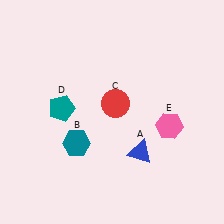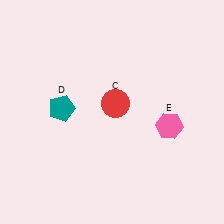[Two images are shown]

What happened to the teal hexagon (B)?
The teal hexagon (B) was removed in Image 2. It was in the bottom-left area of Image 1.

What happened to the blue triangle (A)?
The blue triangle (A) was removed in Image 2. It was in the bottom-right area of Image 1.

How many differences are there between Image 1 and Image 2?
There are 2 differences between the two images.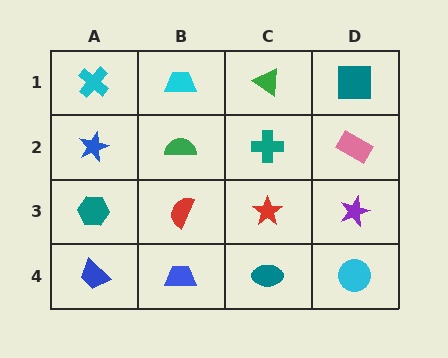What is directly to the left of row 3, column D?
A red star.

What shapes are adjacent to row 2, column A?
A cyan cross (row 1, column A), a teal hexagon (row 3, column A), a green semicircle (row 2, column B).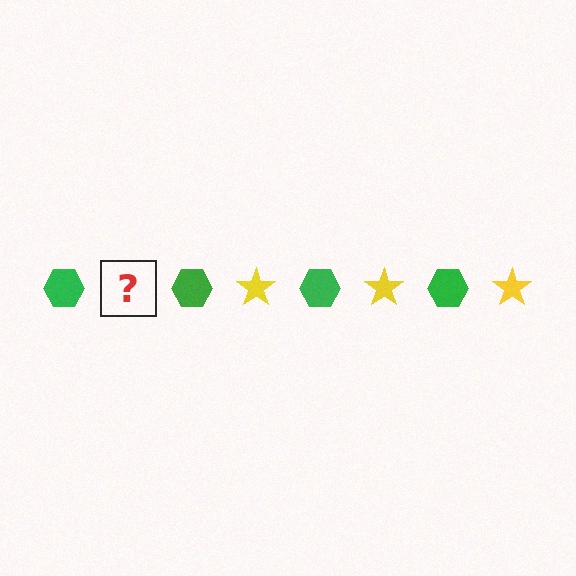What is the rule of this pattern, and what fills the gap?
The rule is that the pattern alternates between green hexagon and yellow star. The gap should be filled with a yellow star.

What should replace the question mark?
The question mark should be replaced with a yellow star.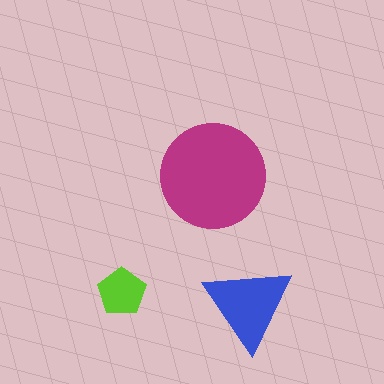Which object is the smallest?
The lime pentagon.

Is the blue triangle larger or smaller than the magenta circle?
Smaller.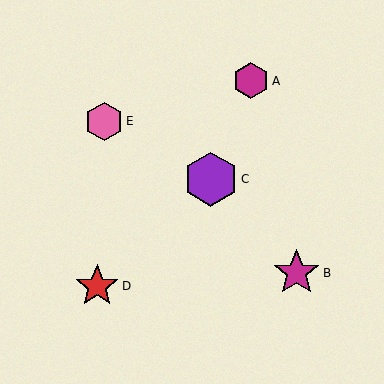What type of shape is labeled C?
Shape C is a purple hexagon.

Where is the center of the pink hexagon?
The center of the pink hexagon is at (104, 121).